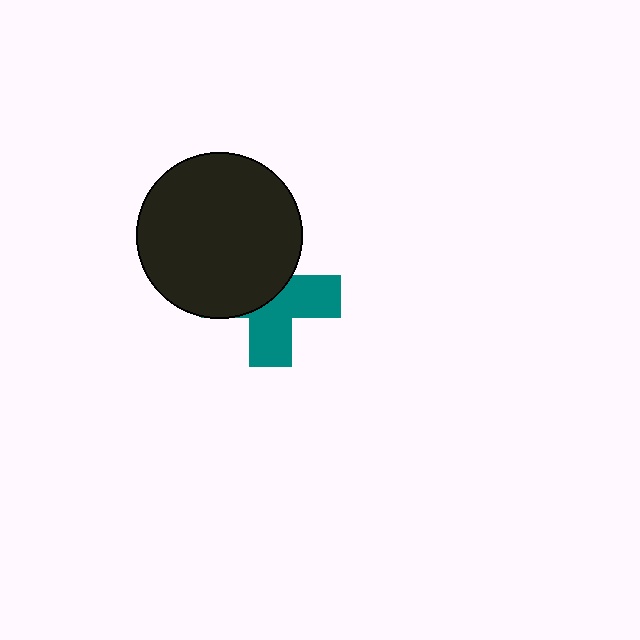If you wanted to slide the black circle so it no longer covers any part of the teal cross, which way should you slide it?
Slide it toward the upper-left — that is the most direct way to separate the two shapes.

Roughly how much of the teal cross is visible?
About half of it is visible (roughly 50%).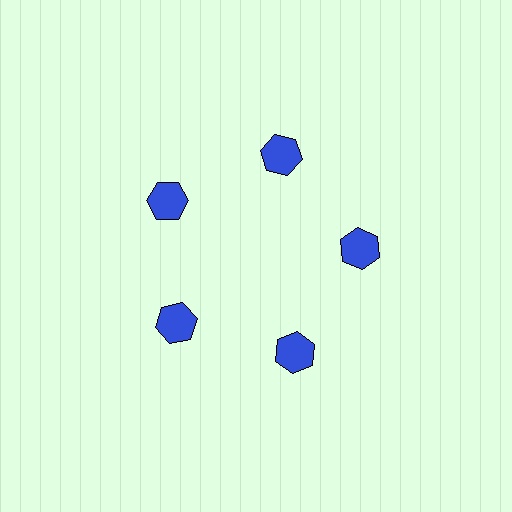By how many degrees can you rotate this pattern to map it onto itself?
The pattern maps onto itself every 72 degrees of rotation.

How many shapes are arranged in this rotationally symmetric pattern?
There are 5 shapes, arranged in 5 groups of 1.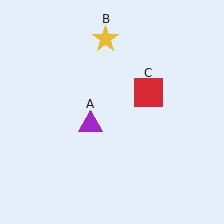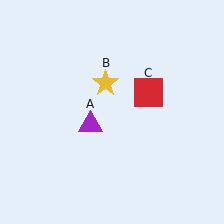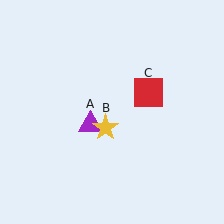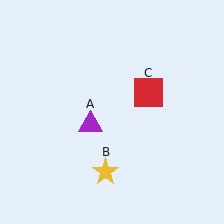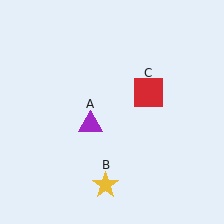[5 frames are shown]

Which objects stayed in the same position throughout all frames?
Purple triangle (object A) and red square (object C) remained stationary.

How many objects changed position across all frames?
1 object changed position: yellow star (object B).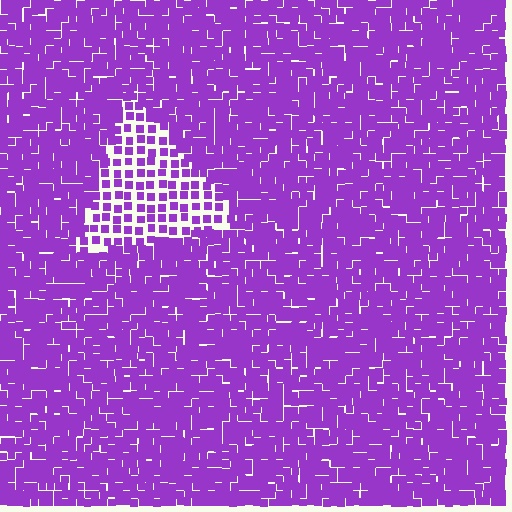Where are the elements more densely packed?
The elements are more densely packed outside the triangle boundary.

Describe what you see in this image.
The image contains small purple elements arranged at two different densities. A triangle-shaped region is visible where the elements are less densely packed than the surrounding area.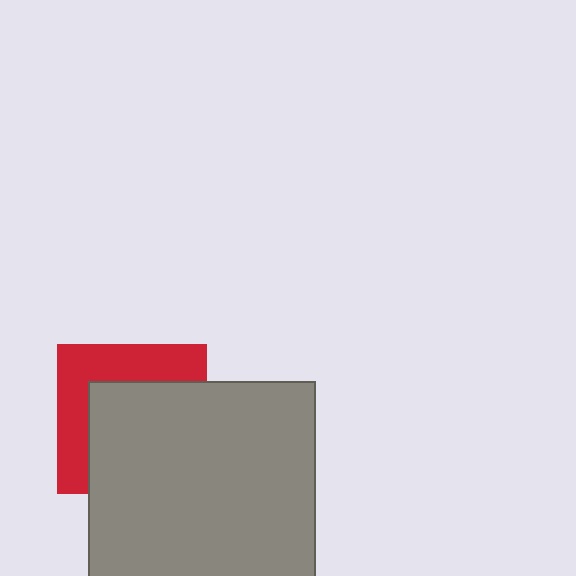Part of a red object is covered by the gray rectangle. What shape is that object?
It is a square.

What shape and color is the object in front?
The object in front is a gray rectangle.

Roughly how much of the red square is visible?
A small part of it is visible (roughly 40%).